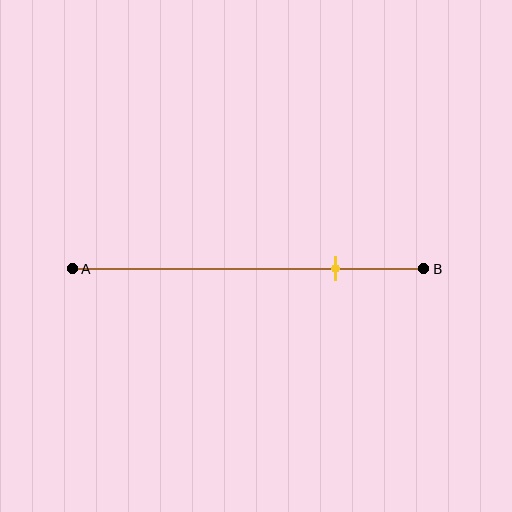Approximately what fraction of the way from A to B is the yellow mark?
The yellow mark is approximately 75% of the way from A to B.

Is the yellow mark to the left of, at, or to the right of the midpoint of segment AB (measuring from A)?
The yellow mark is to the right of the midpoint of segment AB.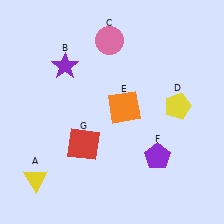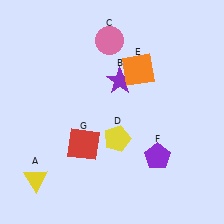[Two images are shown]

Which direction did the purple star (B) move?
The purple star (B) moved right.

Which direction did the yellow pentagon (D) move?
The yellow pentagon (D) moved left.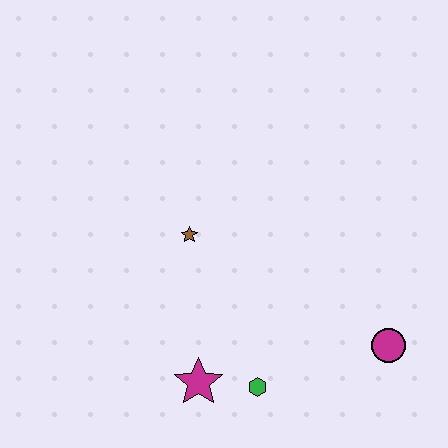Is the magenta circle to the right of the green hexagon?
Yes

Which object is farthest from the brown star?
The magenta circle is farthest from the brown star.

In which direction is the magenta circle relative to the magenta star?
The magenta circle is to the right of the magenta star.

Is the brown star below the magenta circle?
No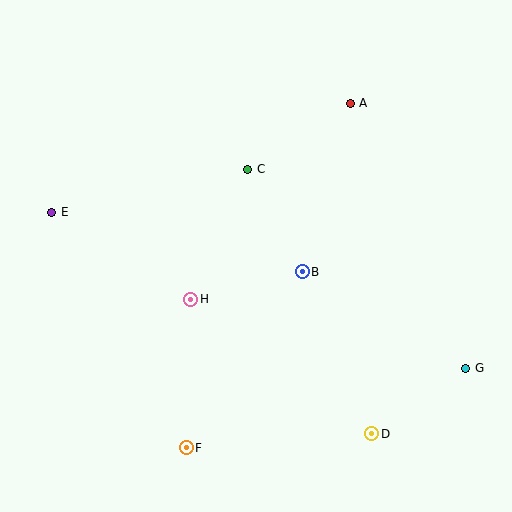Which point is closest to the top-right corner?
Point A is closest to the top-right corner.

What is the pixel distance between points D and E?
The distance between D and E is 389 pixels.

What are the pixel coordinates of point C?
Point C is at (248, 169).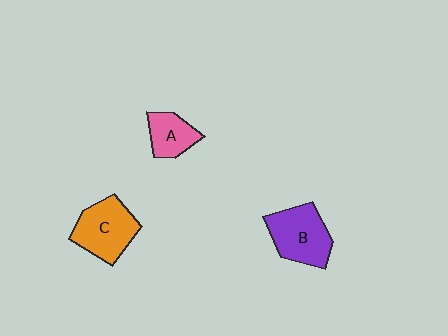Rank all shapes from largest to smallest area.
From largest to smallest: B (purple), C (orange), A (pink).